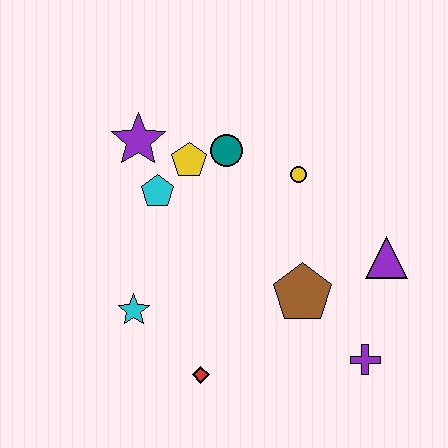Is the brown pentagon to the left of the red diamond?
No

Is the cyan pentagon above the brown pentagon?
Yes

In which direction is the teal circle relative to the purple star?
The teal circle is to the right of the purple star.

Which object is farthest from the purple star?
The purple cross is farthest from the purple star.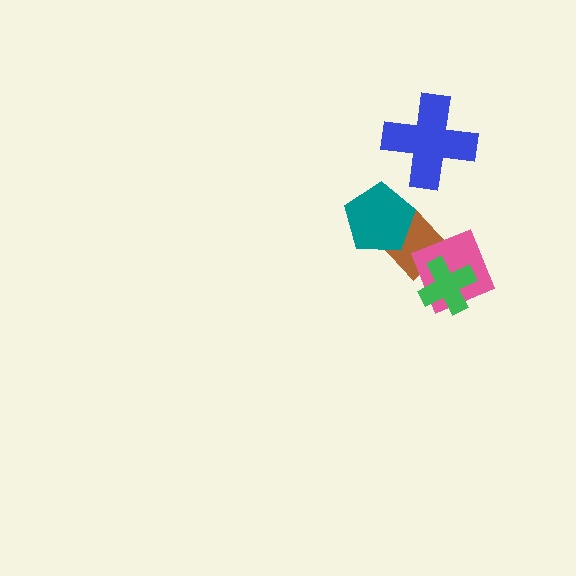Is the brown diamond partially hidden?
Yes, it is partially covered by another shape.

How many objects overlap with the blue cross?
0 objects overlap with the blue cross.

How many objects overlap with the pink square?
2 objects overlap with the pink square.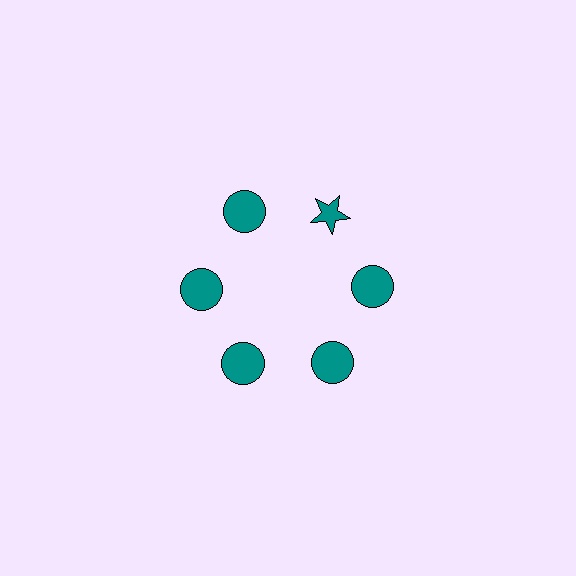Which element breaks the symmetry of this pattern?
The teal star at roughly the 1 o'clock position breaks the symmetry. All other shapes are teal circles.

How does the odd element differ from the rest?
It has a different shape: star instead of circle.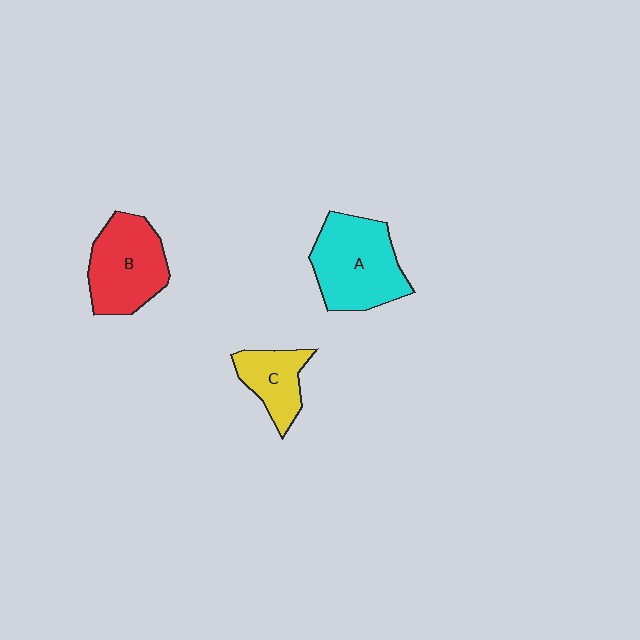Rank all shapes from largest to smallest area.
From largest to smallest: A (cyan), B (red), C (yellow).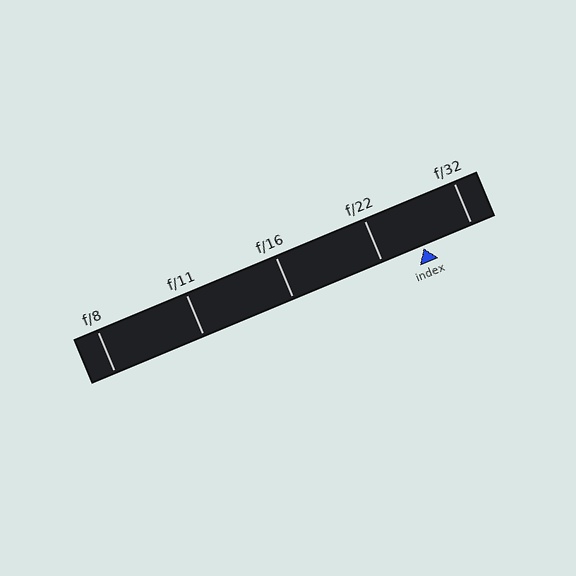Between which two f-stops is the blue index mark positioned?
The index mark is between f/22 and f/32.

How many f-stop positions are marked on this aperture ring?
There are 5 f-stop positions marked.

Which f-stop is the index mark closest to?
The index mark is closest to f/22.